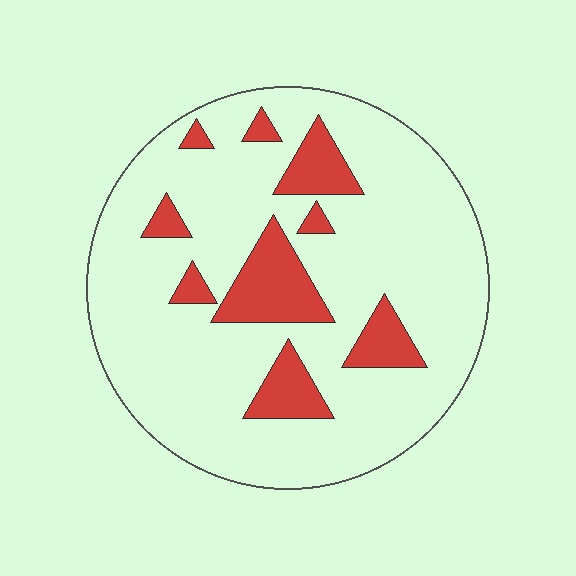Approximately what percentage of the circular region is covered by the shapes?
Approximately 15%.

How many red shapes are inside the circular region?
9.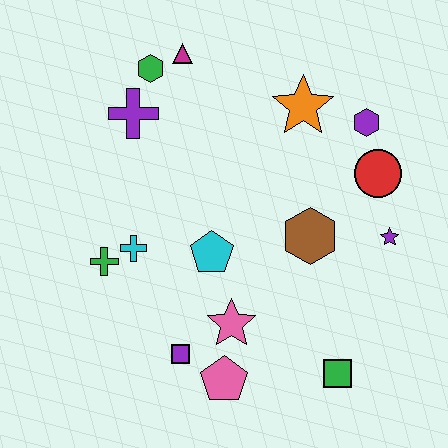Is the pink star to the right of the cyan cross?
Yes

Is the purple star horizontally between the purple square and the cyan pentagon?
No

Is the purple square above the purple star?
No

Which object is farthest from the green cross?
The purple hexagon is farthest from the green cross.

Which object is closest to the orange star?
The purple hexagon is closest to the orange star.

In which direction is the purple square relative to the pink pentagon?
The purple square is to the left of the pink pentagon.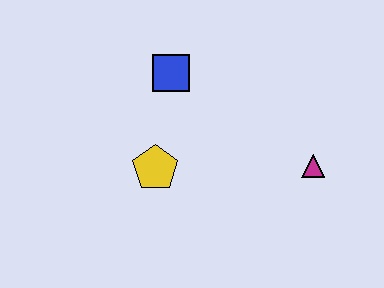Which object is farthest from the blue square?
The magenta triangle is farthest from the blue square.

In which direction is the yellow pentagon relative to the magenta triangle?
The yellow pentagon is to the left of the magenta triangle.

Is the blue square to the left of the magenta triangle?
Yes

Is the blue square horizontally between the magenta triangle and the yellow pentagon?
Yes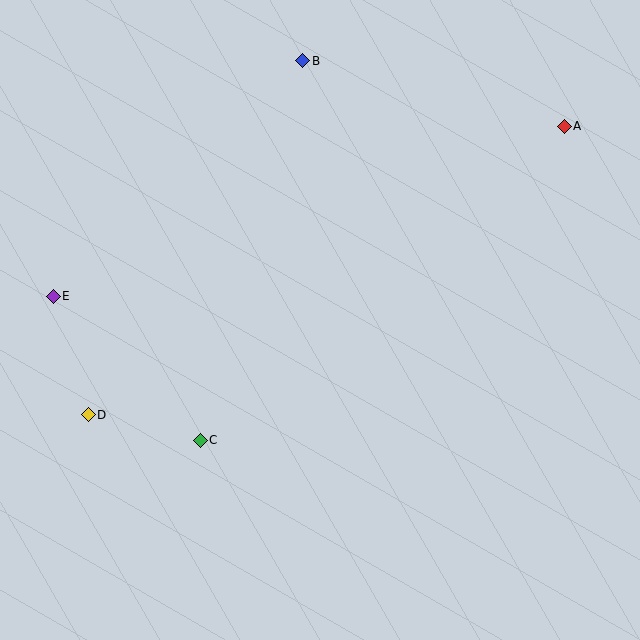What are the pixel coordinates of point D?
Point D is at (88, 415).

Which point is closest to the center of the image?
Point C at (200, 440) is closest to the center.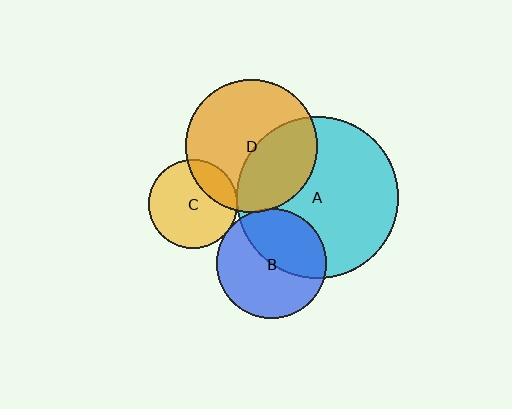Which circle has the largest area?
Circle A (cyan).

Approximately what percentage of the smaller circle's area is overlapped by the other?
Approximately 20%.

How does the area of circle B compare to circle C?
Approximately 1.5 times.